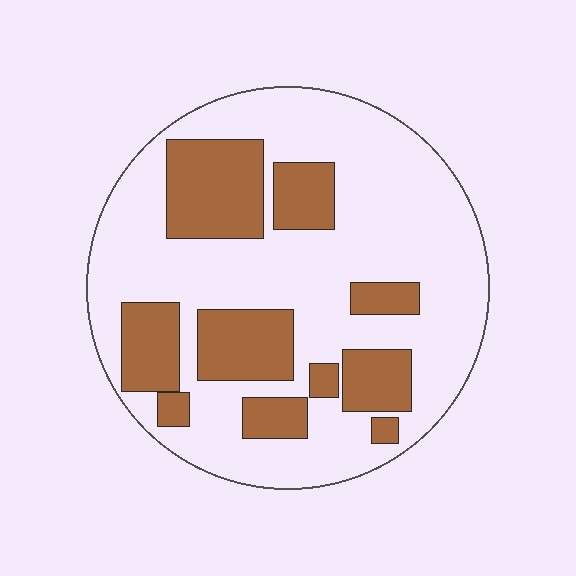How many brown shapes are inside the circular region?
10.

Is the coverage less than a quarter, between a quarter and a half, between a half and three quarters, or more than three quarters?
Between a quarter and a half.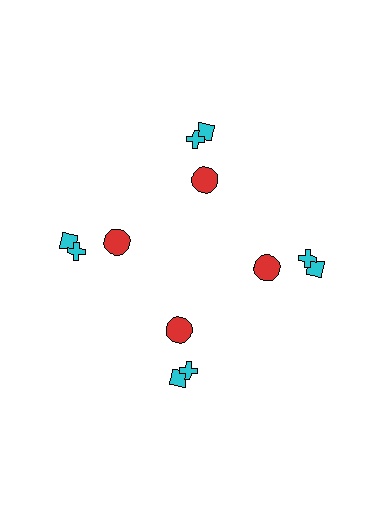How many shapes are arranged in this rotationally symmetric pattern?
There are 12 shapes, arranged in 4 groups of 3.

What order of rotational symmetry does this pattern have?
This pattern has 4-fold rotational symmetry.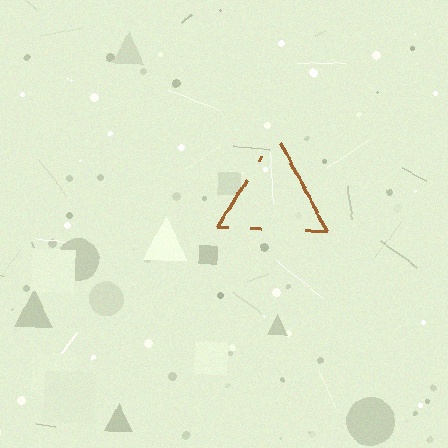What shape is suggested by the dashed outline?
The dashed outline suggests a triangle.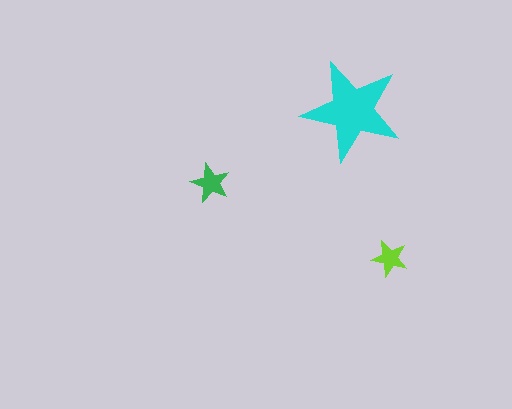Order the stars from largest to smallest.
the cyan one, the green one, the lime one.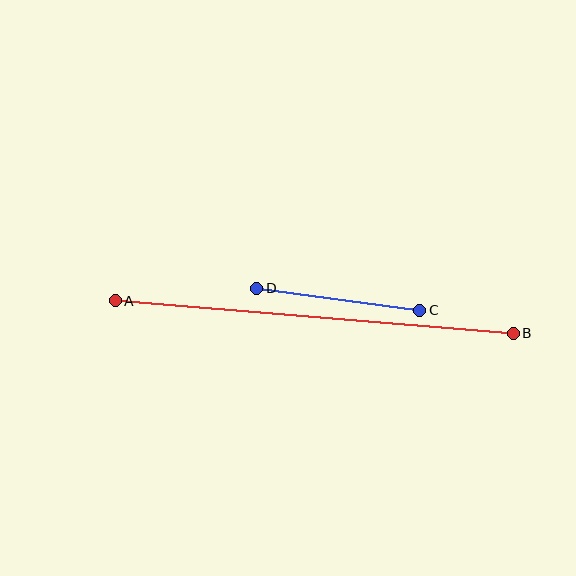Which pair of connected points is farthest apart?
Points A and B are farthest apart.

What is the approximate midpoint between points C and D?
The midpoint is at approximately (338, 299) pixels.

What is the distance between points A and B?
The distance is approximately 399 pixels.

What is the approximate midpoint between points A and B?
The midpoint is at approximately (314, 317) pixels.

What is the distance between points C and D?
The distance is approximately 164 pixels.